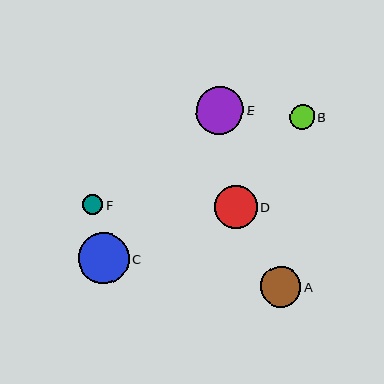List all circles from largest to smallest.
From largest to smallest: C, E, D, A, B, F.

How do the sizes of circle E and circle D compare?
Circle E and circle D are approximately the same size.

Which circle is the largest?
Circle C is the largest with a size of approximately 51 pixels.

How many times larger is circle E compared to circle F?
Circle E is approximately 2.4 times the size of circle F.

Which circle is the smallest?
Circle F is the smallest with a size of approximately 20 pixels.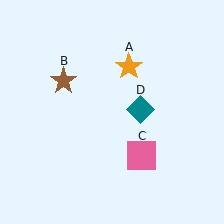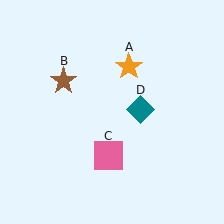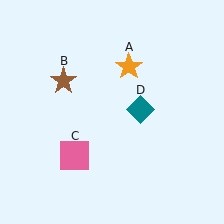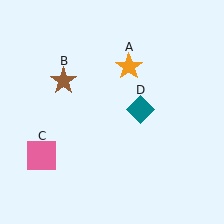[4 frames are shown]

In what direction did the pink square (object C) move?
The pink square (object C) moved left.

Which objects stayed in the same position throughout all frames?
Orange star (object A) and brown star (object B) and teal diamond (object D) remained stationary.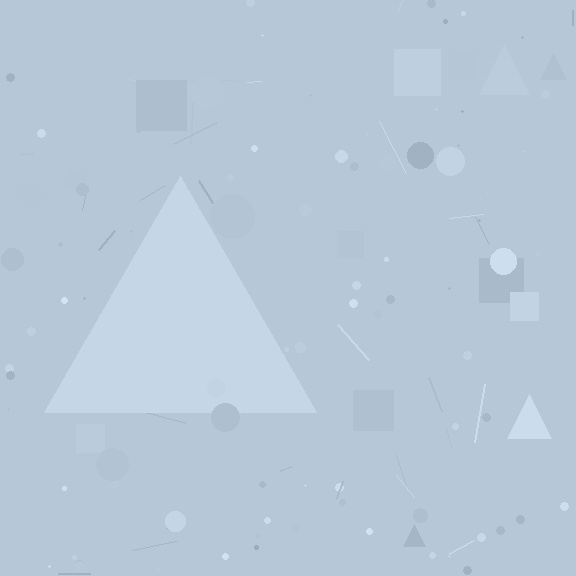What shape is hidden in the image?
A triangle is hidden in the image.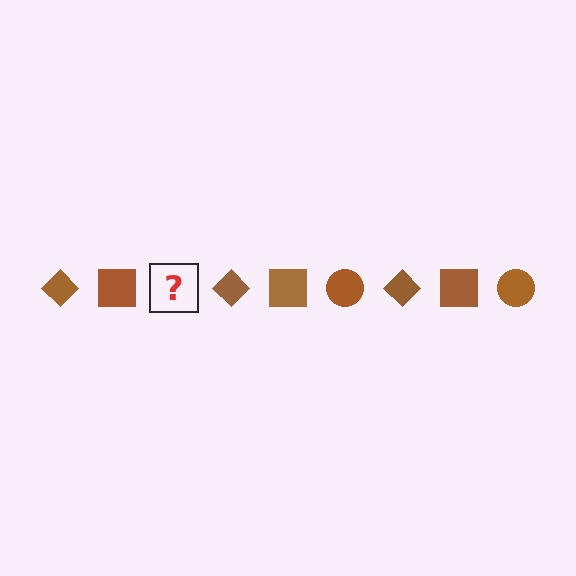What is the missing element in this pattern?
The missing element is a brown circle.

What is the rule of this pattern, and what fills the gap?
The rule is that the pattern cycles through diamond, square, circle shapes in brown. The gap should be filled with a brown circle.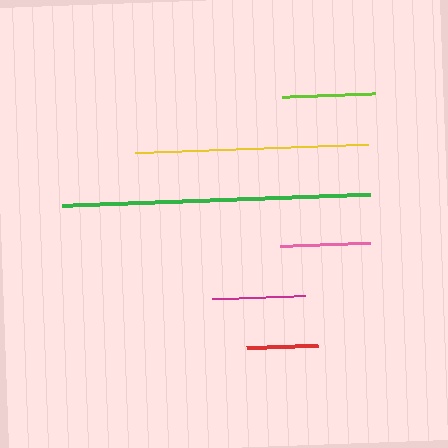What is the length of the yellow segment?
The yellow segment is approximately 233 pixels long.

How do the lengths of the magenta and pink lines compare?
The magenta and pink lines are approximately the same length.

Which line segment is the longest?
The green line is the longest at approximately 308 pixels.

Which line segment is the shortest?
The red line is the shortest at approximately 72 pixels.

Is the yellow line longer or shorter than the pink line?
The yellow line is longer than the pink line.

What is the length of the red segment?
The red segment is approximately 72 pixels long.